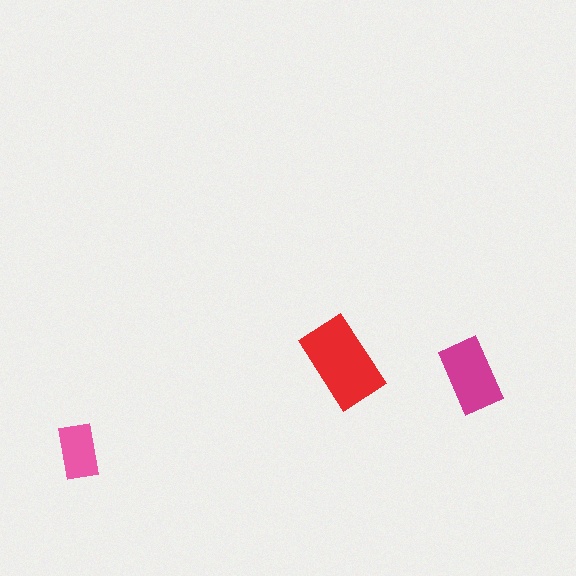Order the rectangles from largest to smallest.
the red one, the magenta one, the pink one.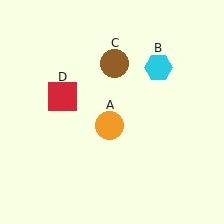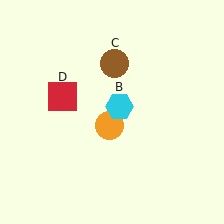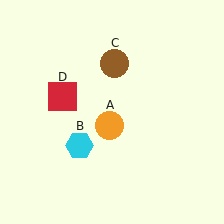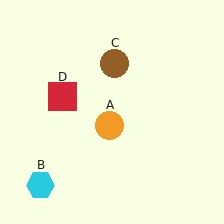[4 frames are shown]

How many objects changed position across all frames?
1 object changed position: cyan hexagon (object B).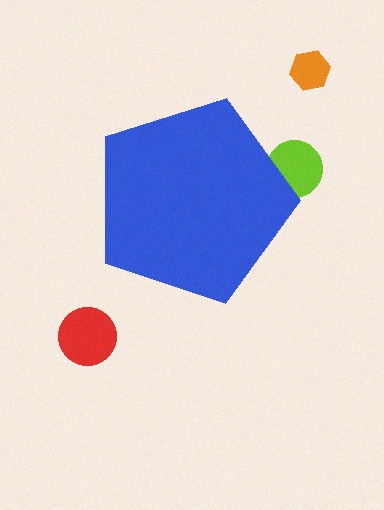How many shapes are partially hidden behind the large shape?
1 shape is partially hidden.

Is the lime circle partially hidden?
Yes, the lime circle is partially hidden behind the blue pentagon.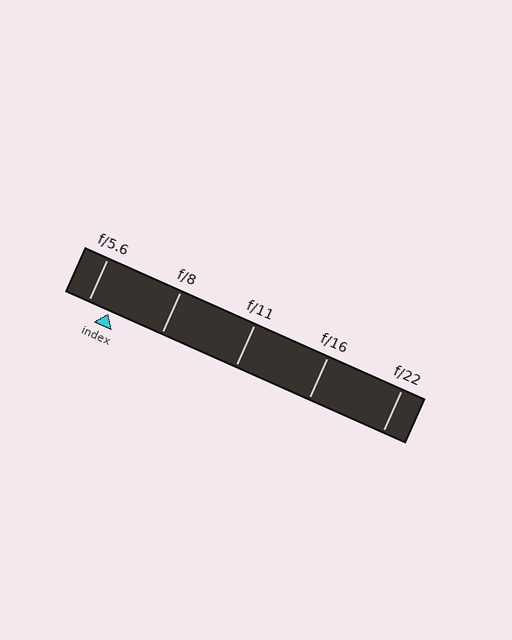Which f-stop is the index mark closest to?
The index mark is closest to f/5.6.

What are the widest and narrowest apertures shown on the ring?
The widest aperture shown is f/5.6 and the narrowest is f/22.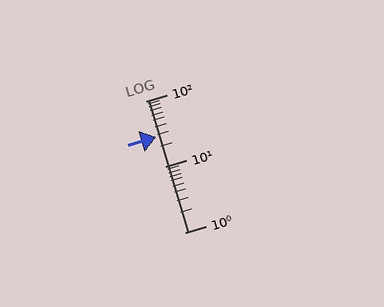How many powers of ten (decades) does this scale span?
The scale spans 2 decades, from 1 to 100.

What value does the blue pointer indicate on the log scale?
The pointer indicates approximately 28.